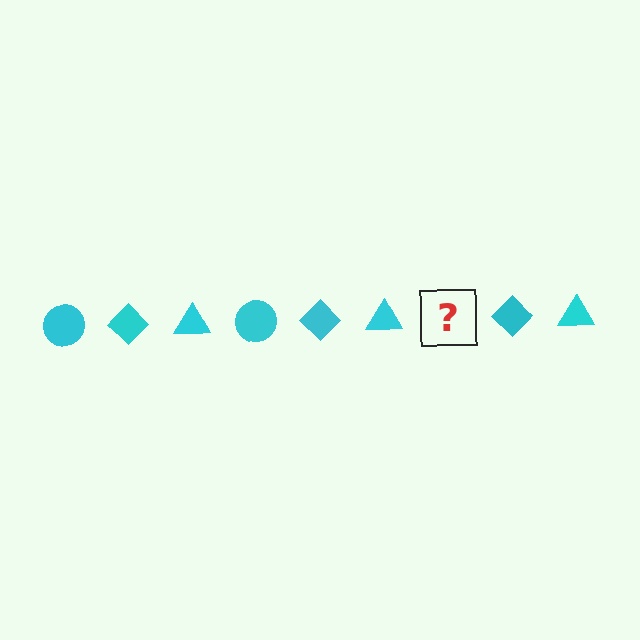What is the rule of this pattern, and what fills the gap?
The rule is that the pattern cycles through circle, diamond, triangle shapes in cyan. The gap should be filled with a cyan circle.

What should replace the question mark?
The question mark should be replaced with a cyan circle.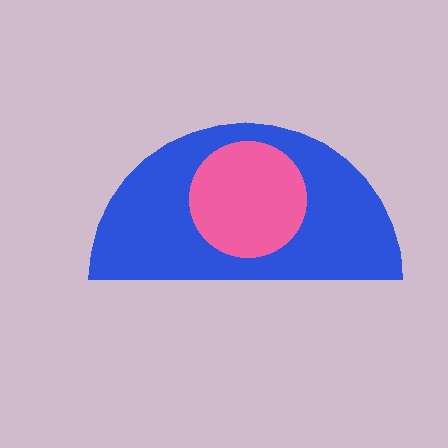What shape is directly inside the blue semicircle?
The pink circle.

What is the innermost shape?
The pink circle.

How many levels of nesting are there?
2.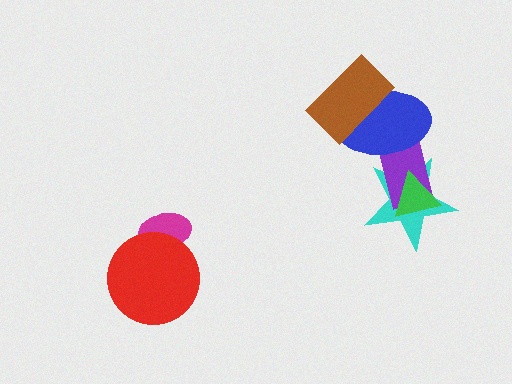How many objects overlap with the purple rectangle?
3 objects overlap with the purple rectangle.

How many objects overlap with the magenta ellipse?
1 object overlaps with the magenta ellipse.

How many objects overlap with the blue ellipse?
3 objects overlap with the blue ellipse.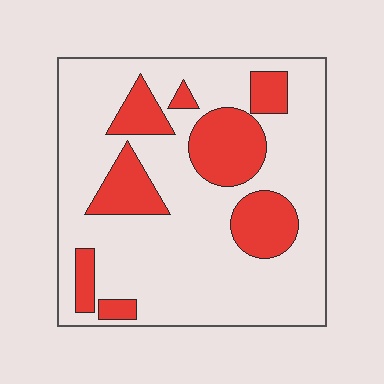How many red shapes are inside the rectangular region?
8.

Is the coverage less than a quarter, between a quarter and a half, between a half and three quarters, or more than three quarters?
Between a quarter and a half.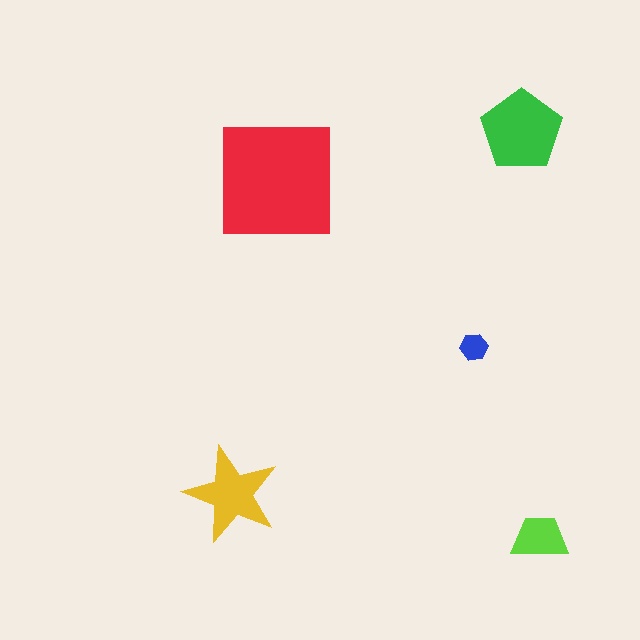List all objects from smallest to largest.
The blue hexagon, the lime trapezoid, the yellow star, the green pentagon, the red square.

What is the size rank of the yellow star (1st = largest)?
3rd.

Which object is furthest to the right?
The lime trapezoid is rightmost.